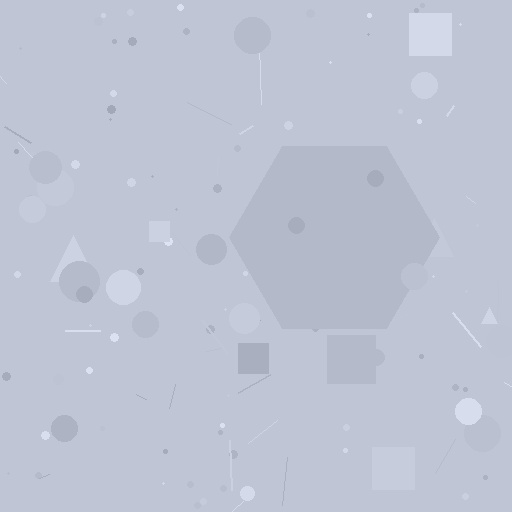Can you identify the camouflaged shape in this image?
The camouflaged shape is a hexagon.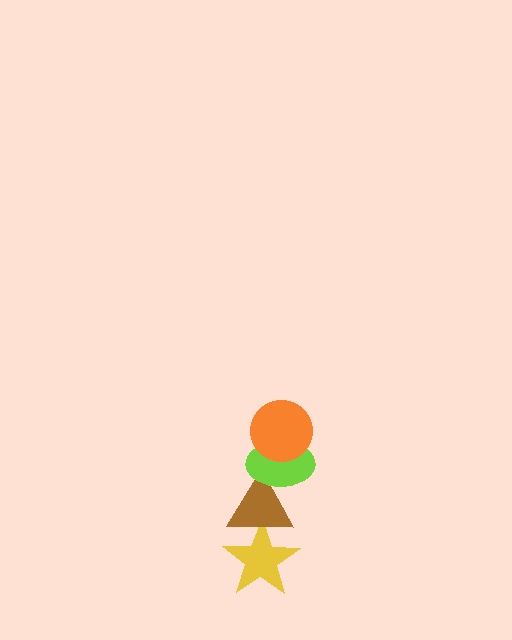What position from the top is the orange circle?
The orange circle is 1st from the top.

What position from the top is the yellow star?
The yellow star is 4th from the top.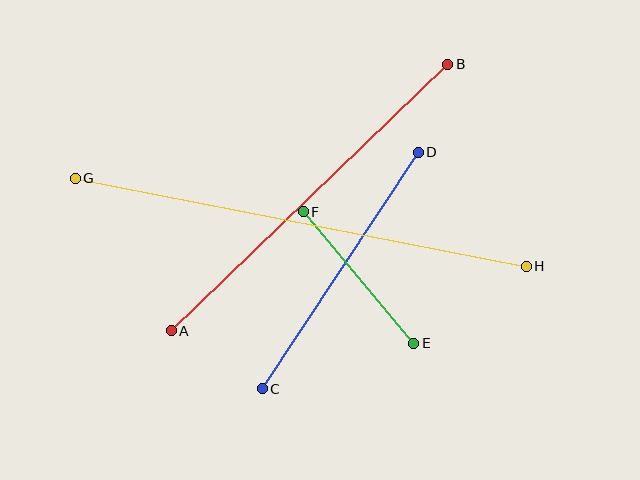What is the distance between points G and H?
The distance is approximately 459 pixels.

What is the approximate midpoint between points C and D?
The midpoint is at approximately (340, 271) pixels.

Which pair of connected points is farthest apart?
Points G and H are farthest apart.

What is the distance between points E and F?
The distance is approximately 172 pixels.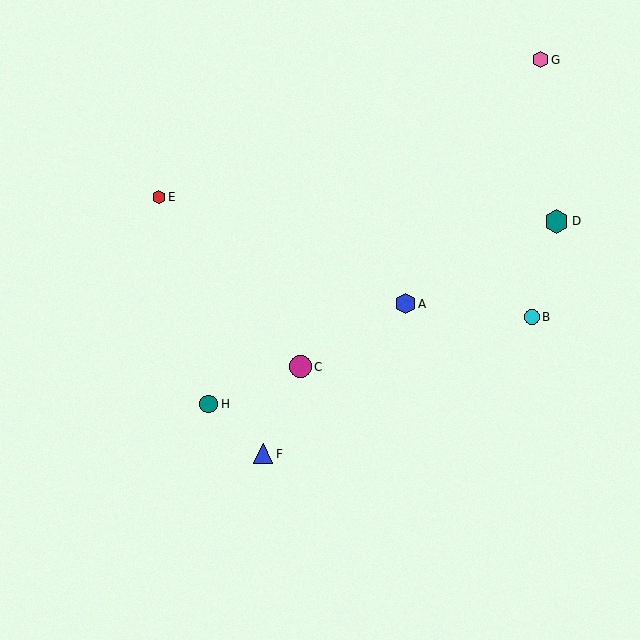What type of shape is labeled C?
Shape C is a magenta circle.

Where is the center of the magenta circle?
The center of the magenta circle is at (300, 367).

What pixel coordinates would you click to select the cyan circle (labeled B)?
Click at (532, 317) to select the cyan circle B.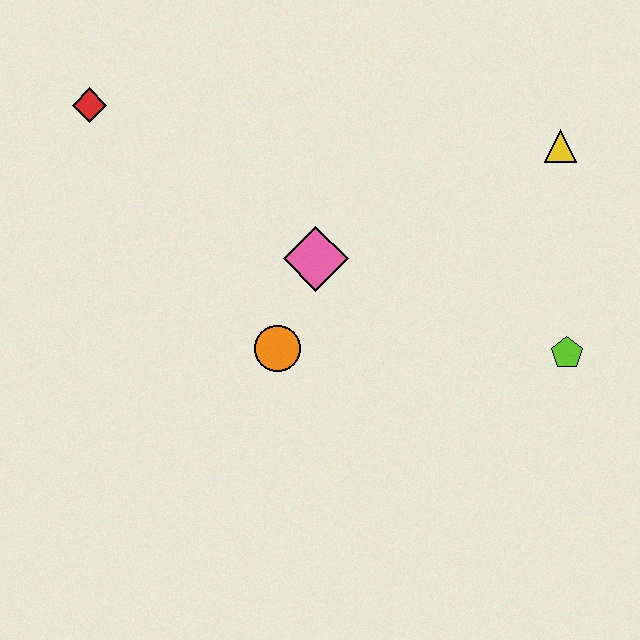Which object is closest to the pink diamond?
The orange circle is closest to the pink diamond.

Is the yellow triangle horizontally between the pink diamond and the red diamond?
No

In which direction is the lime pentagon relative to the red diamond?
The lime pentagon is to the right of the red diamond.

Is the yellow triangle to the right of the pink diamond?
Yes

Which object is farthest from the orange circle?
The yellow triangle is farthest from the orange circle.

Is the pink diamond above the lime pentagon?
Yes